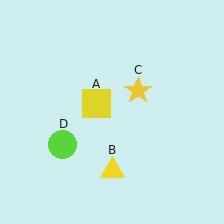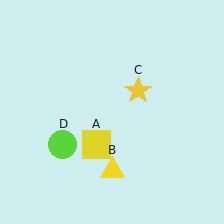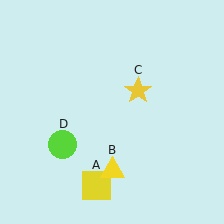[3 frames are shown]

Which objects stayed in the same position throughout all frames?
Yellow triangle (object B) and yellow star (object C) and lime circle (object D) remained stationary.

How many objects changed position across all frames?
1 object changed position: yellow square (object A).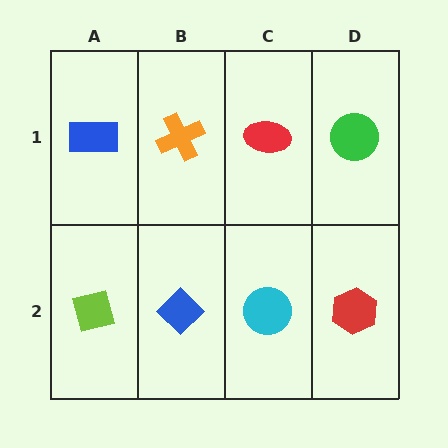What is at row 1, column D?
A green circle.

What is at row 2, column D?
A red hexagon.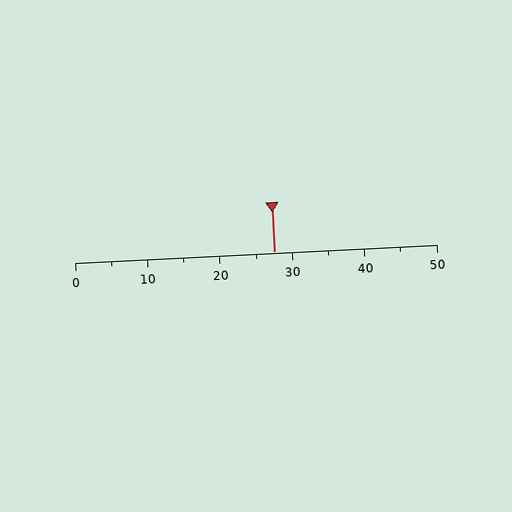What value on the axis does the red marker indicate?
The marker indicates approximately 27.5.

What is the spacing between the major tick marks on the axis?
The major ticks are spaced 10 apart.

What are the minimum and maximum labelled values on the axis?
The axis runs from 0 to 50.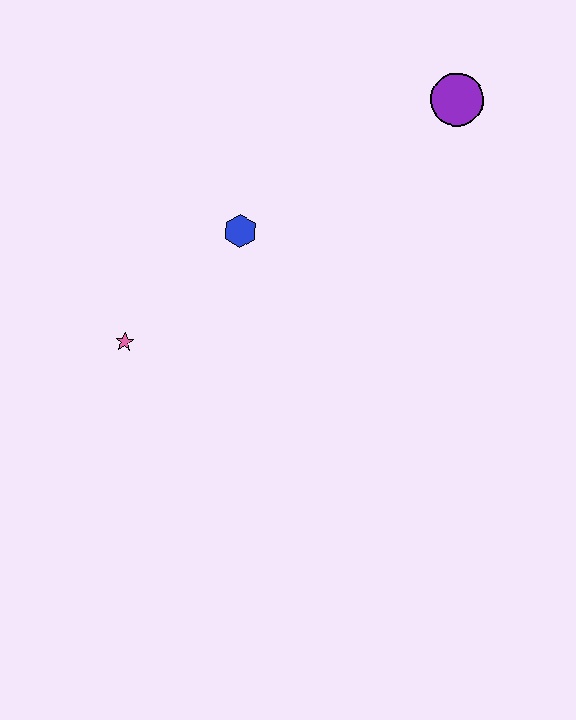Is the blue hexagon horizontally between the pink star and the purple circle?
Yes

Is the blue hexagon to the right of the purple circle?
No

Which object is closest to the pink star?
The blue hexagon is closest to the pink star.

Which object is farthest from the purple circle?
The pink star is farthest from the purple circle.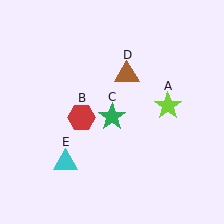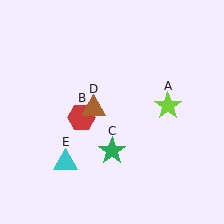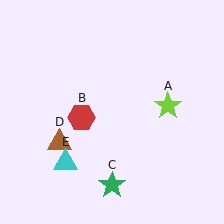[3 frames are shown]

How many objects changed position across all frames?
2 objects changed position: green star (object C), brown triangle (object D).